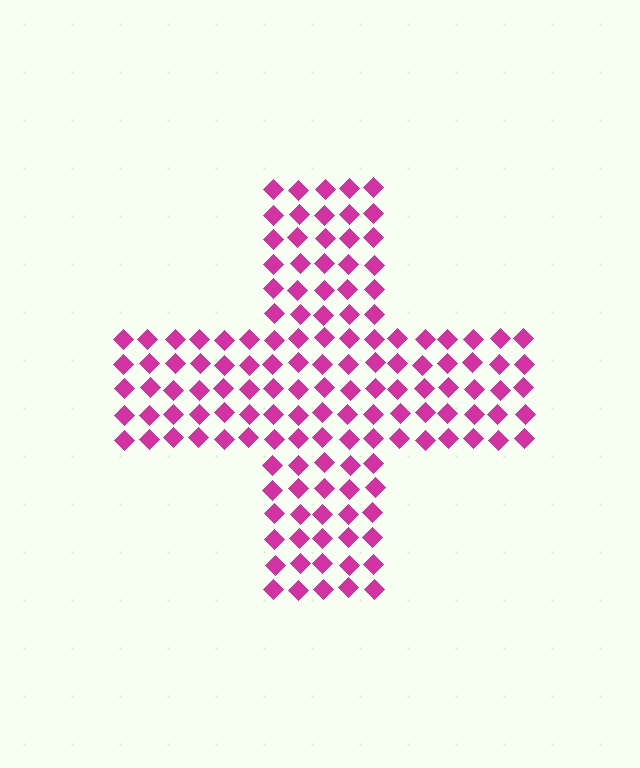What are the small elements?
The small elements are diamonds.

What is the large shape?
The large shape is a cross.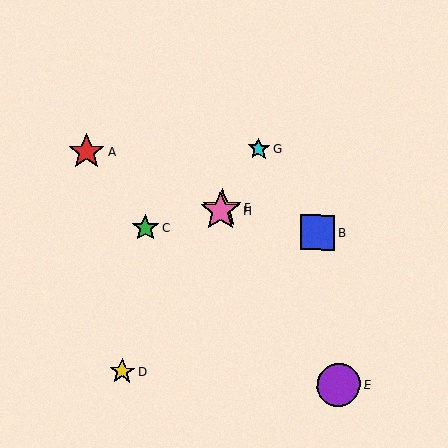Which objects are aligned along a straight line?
Objects D, F, G, H are aligned along a straight line.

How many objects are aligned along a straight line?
4 objects (D, F, G, H) are aligned along a straight line.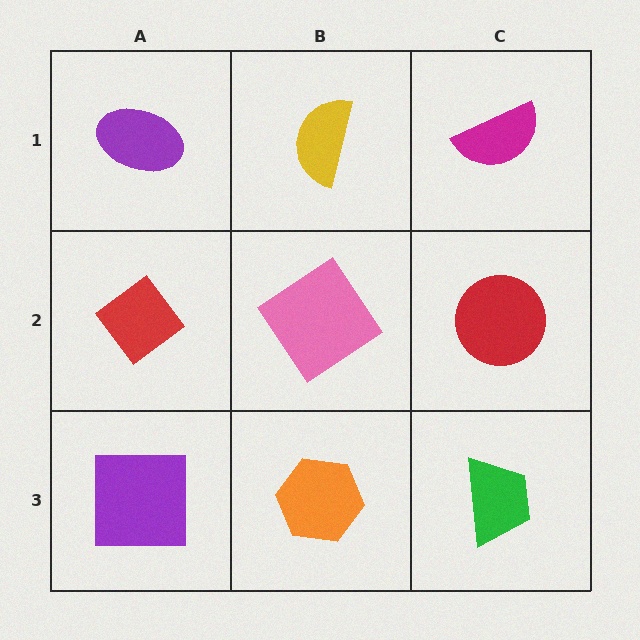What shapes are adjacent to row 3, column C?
A red circle (row 2, column C), an orange hexagon (row 3, column B).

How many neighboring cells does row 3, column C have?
2.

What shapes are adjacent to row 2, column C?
A magenta semicircle (row 1, column C), a green trapezoid (row 3, column C), a pink diamond (row 2, column B).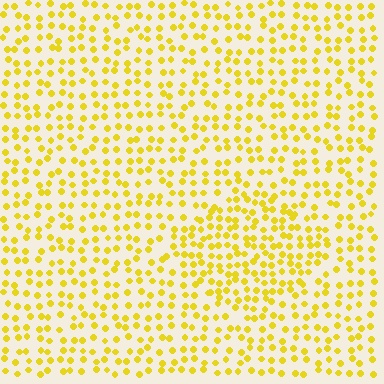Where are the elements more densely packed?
The elements are more densely packed inside the diamond boundary.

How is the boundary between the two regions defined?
The boundary is defined by a change in element density (approximately 1.5x ratio). All elements are the same color, size, and shape.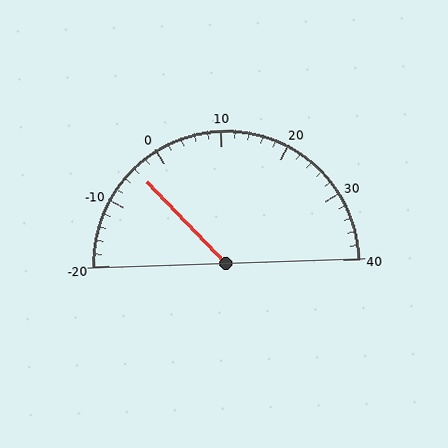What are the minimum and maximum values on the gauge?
The gauge ranges from -20 to 40.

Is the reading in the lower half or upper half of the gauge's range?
The reading is in the lower half of the range (-20 to 40).